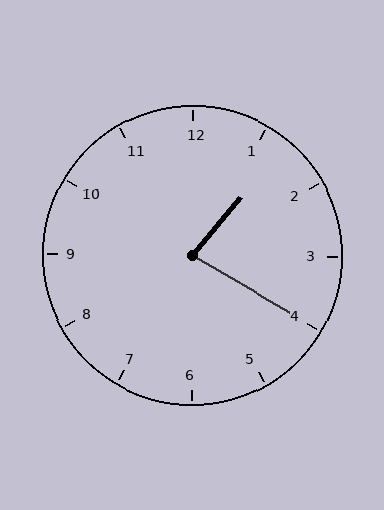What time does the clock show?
1:20.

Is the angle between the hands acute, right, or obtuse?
It is acute.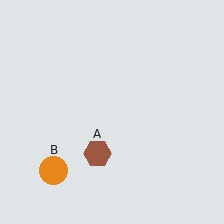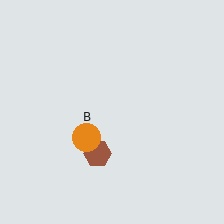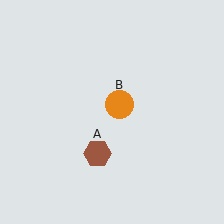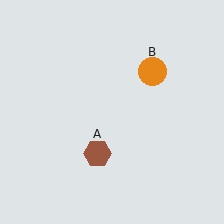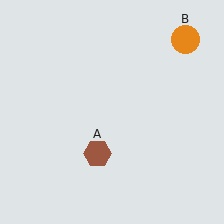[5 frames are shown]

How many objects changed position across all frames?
1 object changed position: orange circle (object B).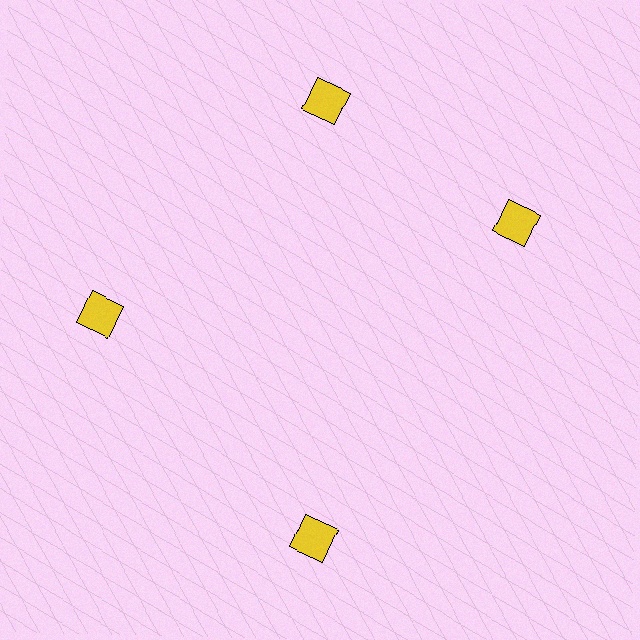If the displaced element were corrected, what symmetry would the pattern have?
It would have 4-fold rotational symmetry — the pattern would map onto itself every 90 degrees.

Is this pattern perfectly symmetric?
No. The 4 yellow squares are arranged in a ring, but one element near the 3 o'clock position is rotated out of alignment along the ring, breaking the 4-fold rotational symmetry.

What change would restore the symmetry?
The symmetry would be restored by rotating it back into even spacing with its neighbors so that all 4 squares sit at equal angles and equal distance from the center.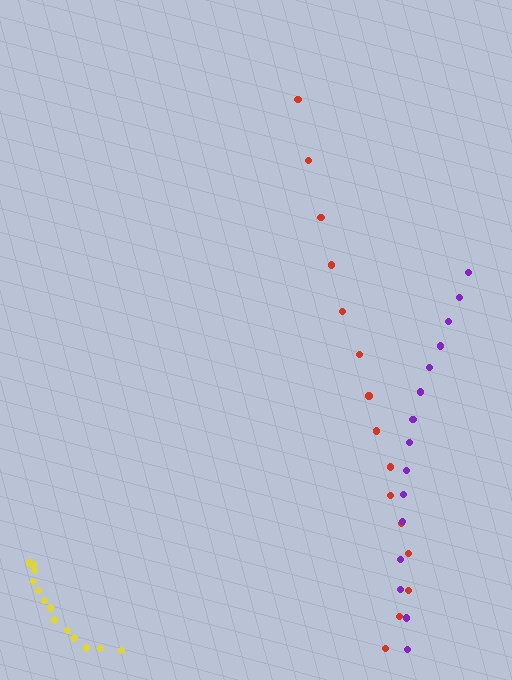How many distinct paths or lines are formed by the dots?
There are 3 distinct paths.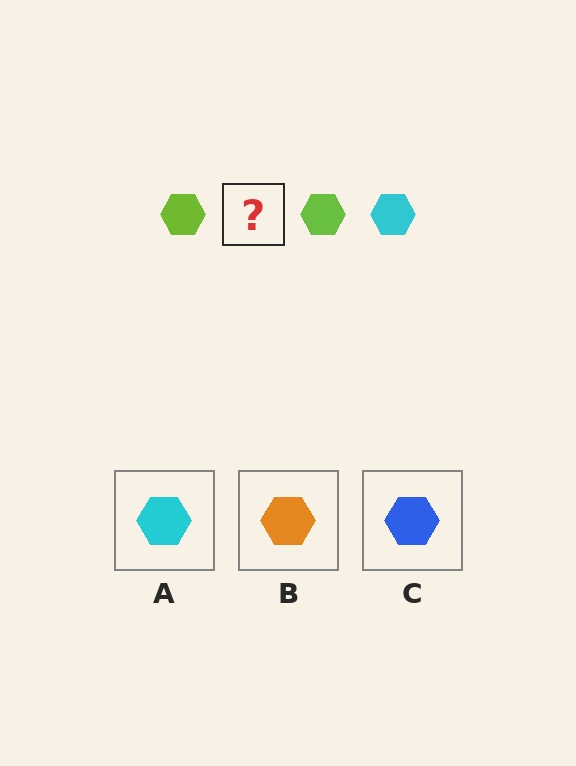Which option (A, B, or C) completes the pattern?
A.